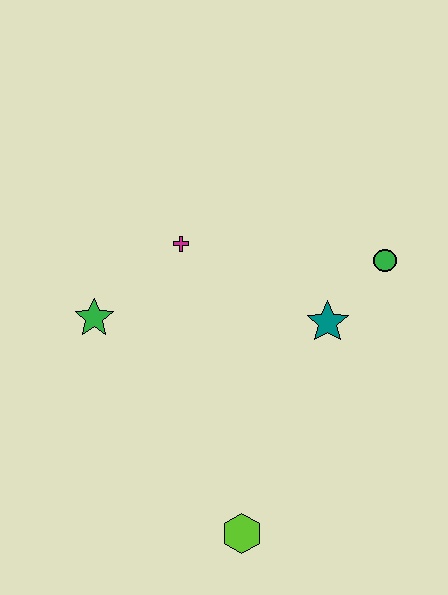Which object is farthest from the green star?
The green circle is farthest from the green star.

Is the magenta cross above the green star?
Yes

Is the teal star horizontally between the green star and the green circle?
Yes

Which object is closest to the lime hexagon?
The teal star is closest to the lime hexagon.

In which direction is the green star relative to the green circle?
The green star is to the left of the green circle.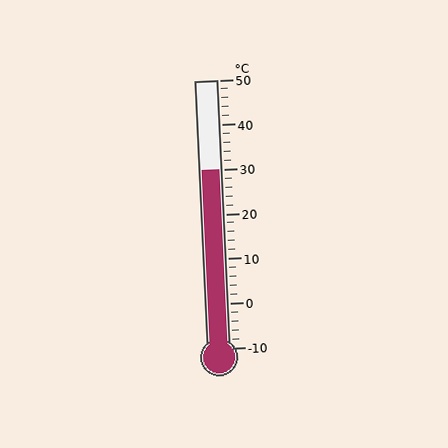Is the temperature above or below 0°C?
The temperature is above 0°C.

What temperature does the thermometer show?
The thermometer shows approximately 30°C.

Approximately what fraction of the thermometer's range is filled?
The thermometer is filled to approximately 65% of its range.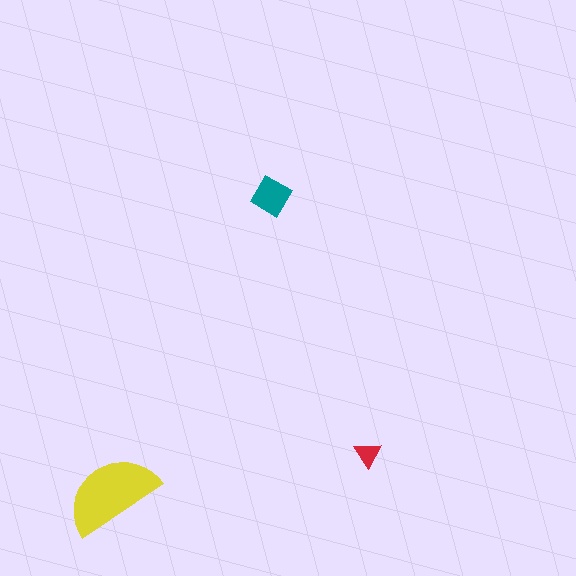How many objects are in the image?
There are 3 objects in the image.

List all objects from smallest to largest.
The red triangle, the teal diamond, the yellow semicircle.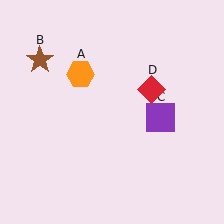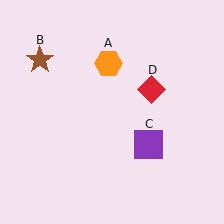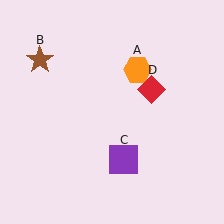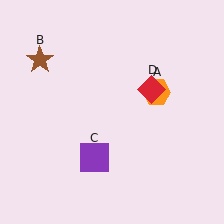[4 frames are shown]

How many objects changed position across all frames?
2 objects changed position: orange hexagon (object A), purple square (object C).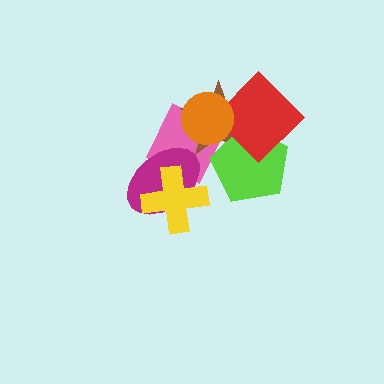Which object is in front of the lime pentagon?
The red diamond is in front of the lime pentagon.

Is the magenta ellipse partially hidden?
Yes, it is partially covered by another shape.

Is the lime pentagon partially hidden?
Yes, it is partially covered by another shape.